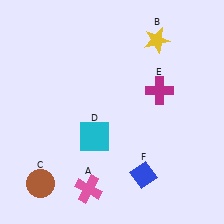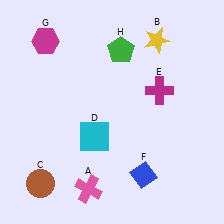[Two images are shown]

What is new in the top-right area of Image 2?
A green pentagon (H) was added in the top-right area of Image 2.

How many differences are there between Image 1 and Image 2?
There are 2 differences between the two images.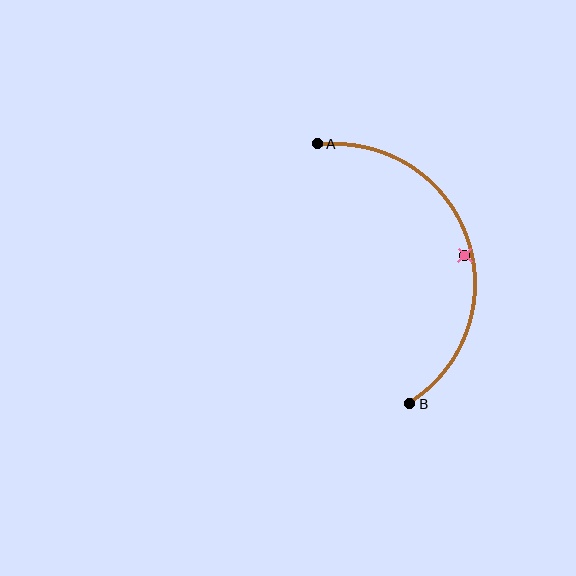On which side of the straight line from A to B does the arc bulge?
The arc bulges to the right of the straight line connecting A and B.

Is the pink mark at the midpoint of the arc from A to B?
No — the pink mark does not lie on the arc at all. It sits slightly inside the curve.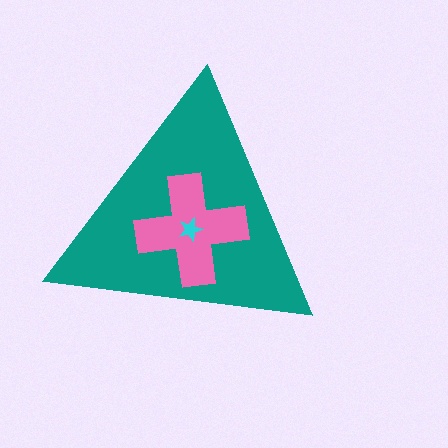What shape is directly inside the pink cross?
The cyan star.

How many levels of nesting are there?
3.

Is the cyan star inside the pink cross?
Yes.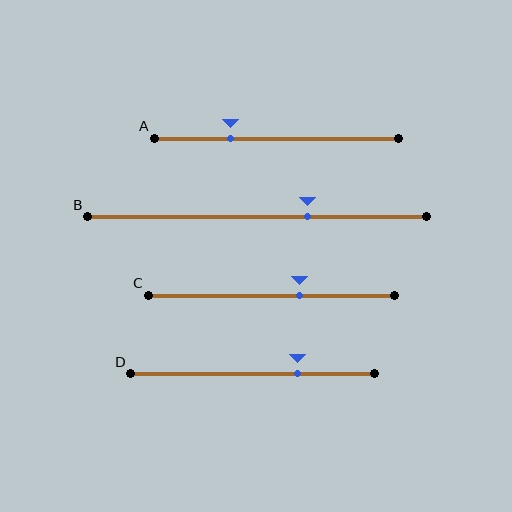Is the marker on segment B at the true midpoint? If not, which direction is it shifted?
No, the marker on segment B is shifted to the right by about 15% of the segment length.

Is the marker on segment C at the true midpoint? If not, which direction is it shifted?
No, the marker on segment C is shifted to the right by about 11% of the segment length.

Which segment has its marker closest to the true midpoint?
Segment C has its marker closest to the true midpoint.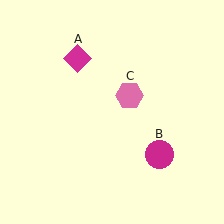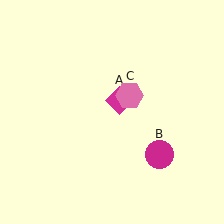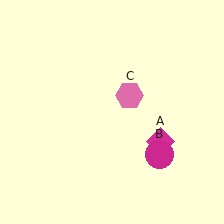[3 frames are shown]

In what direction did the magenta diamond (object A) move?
The magenta diamond (object A) moved down and to the right.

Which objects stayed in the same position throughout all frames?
Magenta circle (object B) and pink hexagon (object C) remained stationary.